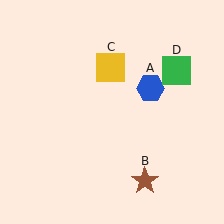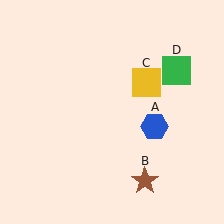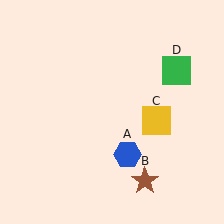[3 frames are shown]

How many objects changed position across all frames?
2 objects changed position: blue hexagon (object A), yellow square (object C).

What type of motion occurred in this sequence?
The blue hexagon (object A), yellow square (object C) rotated clockwise around the center of the scene.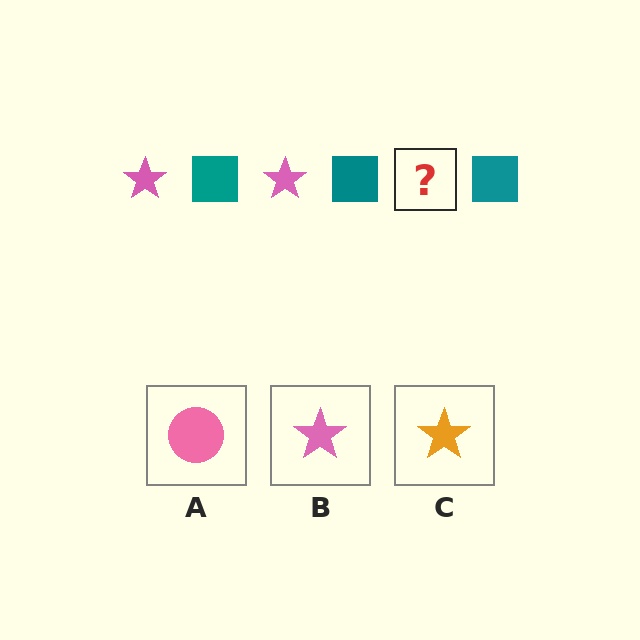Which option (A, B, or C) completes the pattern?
B.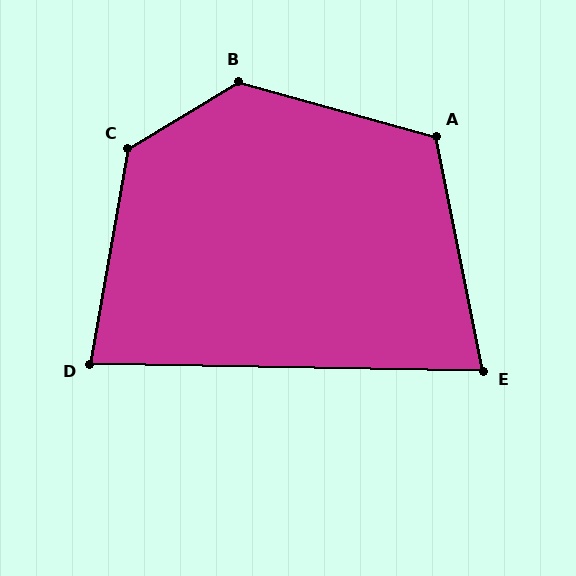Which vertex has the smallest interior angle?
E, at approximately 78 degrees.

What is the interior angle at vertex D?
Approximately 81 degrees (acute).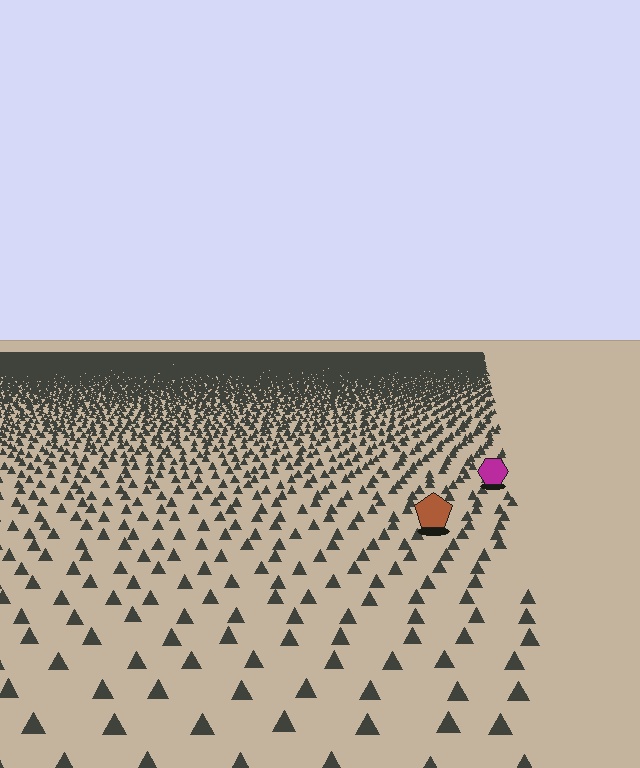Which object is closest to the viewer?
The brown pentagon is closest. The texture marks near it are larger and more spread out.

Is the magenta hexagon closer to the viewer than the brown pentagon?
No. The brown pentagon is closer — you can tell from the texture gradient: the ground texture is coarser near it.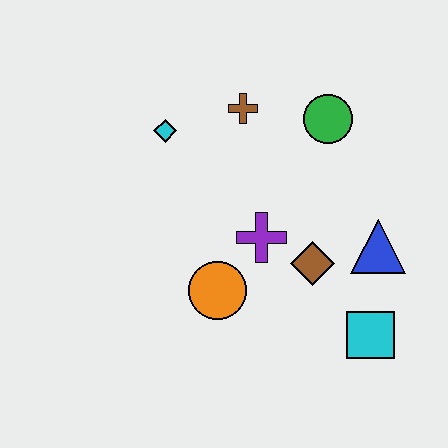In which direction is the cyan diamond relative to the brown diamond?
The cyan diamond is to the left of the brown diamond.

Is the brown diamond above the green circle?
No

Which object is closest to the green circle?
The brown cross is closest to the green circle.